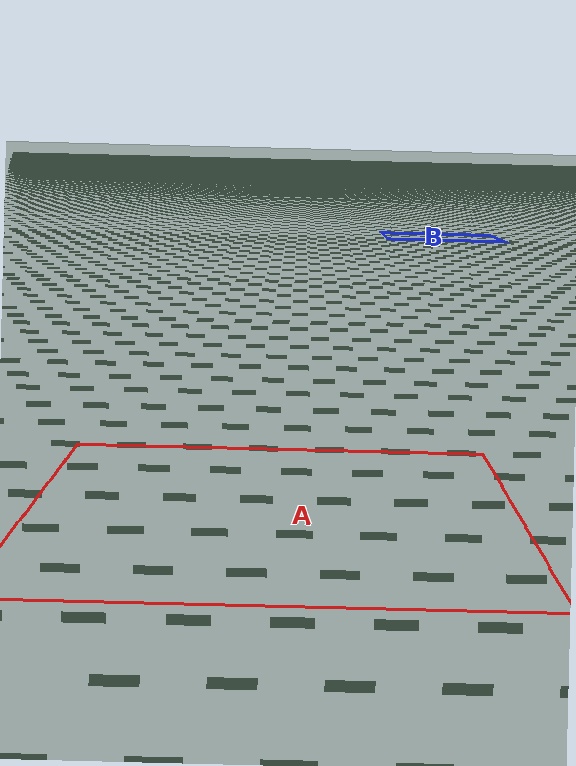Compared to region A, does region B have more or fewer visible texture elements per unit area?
Region B has more texture elements per unit area — they are packed more densely because it is farther away.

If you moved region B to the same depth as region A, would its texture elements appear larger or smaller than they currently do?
They would appear larger. At a closer depth, the same texture elements are projected at a bigger on-screen size.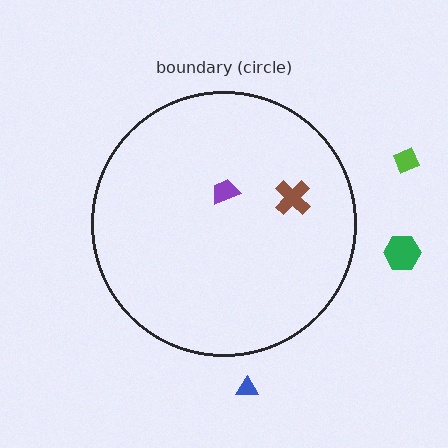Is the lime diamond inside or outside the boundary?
Outside.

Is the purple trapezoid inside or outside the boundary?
Inside.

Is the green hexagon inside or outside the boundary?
Outside.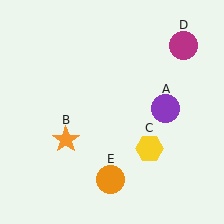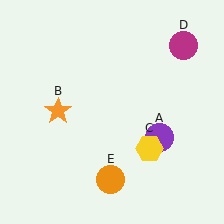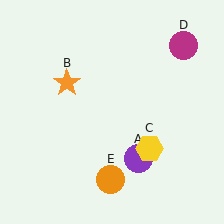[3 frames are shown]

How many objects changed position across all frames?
2 objects changed position: purple circle (object A), orange star (object B).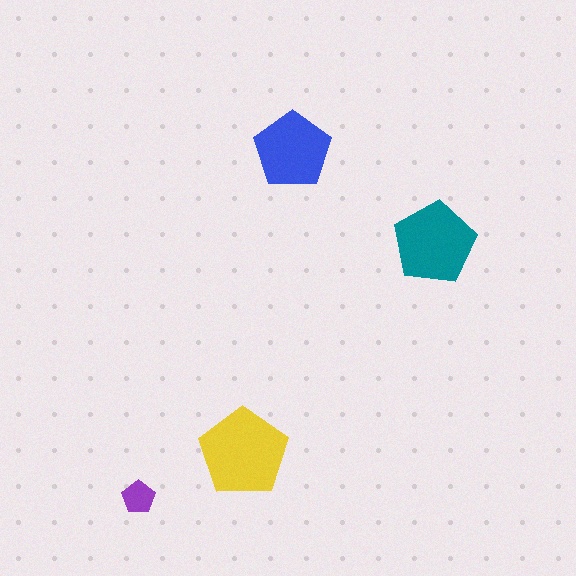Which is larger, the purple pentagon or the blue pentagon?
The blue one.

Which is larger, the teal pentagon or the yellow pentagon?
The yellow one.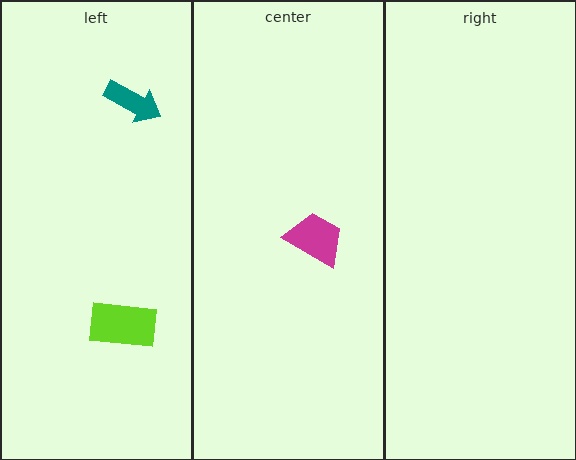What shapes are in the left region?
The teal arrow, the lime rectangle.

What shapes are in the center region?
The magenta trapezoid.